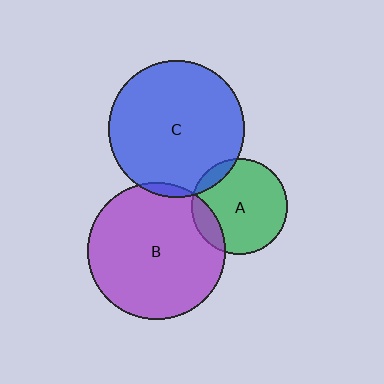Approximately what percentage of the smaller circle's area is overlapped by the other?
Approximately 5%.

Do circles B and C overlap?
Yes.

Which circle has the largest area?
Circle B (purple).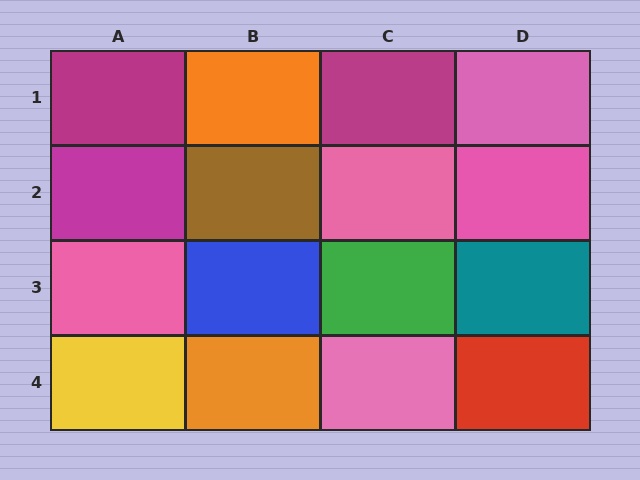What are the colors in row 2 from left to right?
Magenta, brown, pink, pink.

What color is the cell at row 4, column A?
Yellow.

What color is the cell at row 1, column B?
Orange.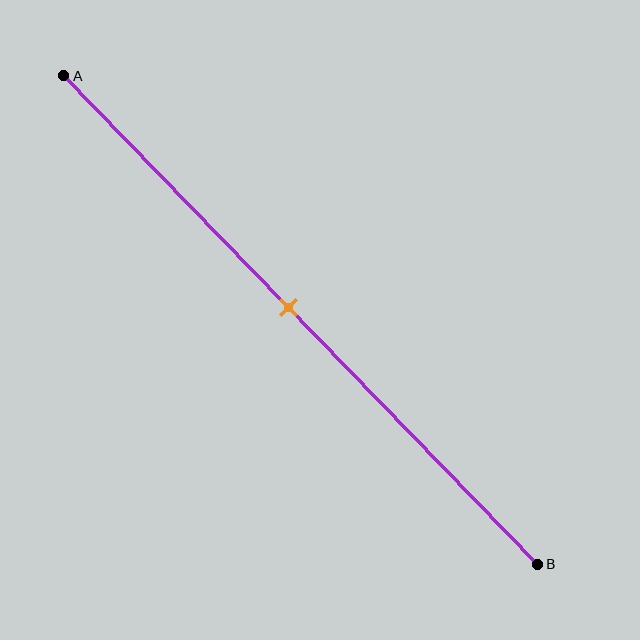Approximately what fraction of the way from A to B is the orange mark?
The orange mark is approximately 45% of the way from A to B.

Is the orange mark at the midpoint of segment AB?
Yes, the mark is approximately at the midpoint.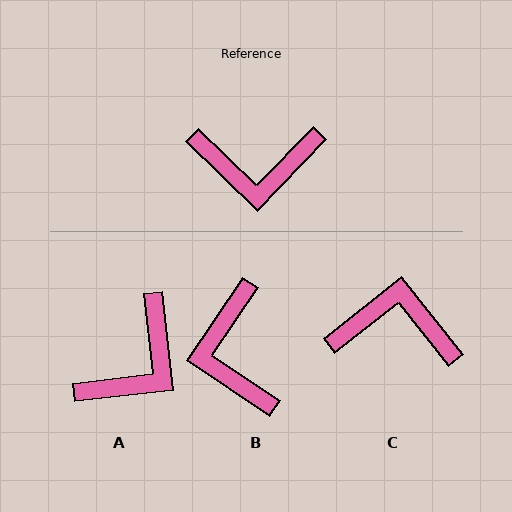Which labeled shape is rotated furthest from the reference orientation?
C, about 173 degrees away.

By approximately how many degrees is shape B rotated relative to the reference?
Approximately 80 degrees clockwise.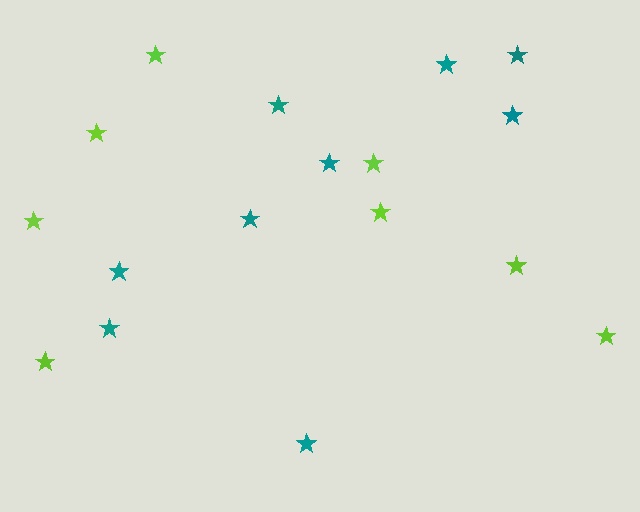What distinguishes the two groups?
There are 2 groups: one group of teal stars (9) and one group of lime stars (8).